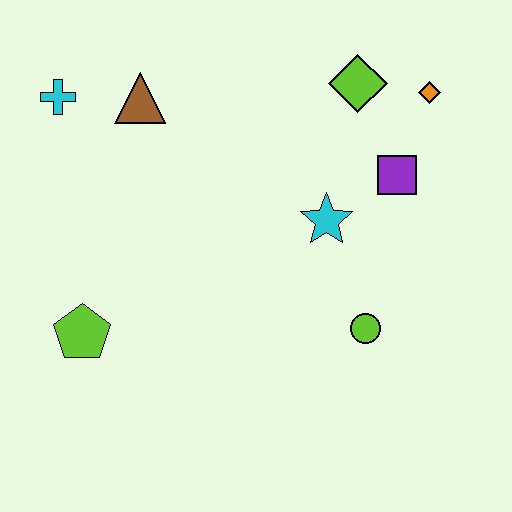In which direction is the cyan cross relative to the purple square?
The cyan cross is to the left of the purple square.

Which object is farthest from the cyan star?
The cyan cross is farthest from the cyan star.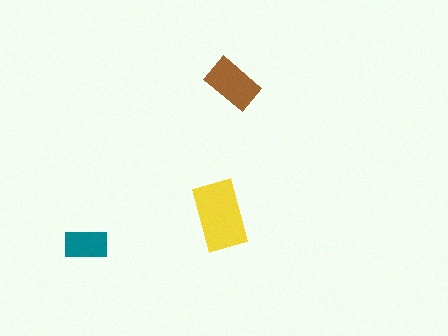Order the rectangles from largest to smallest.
the yellow one, the brown one, the teal one.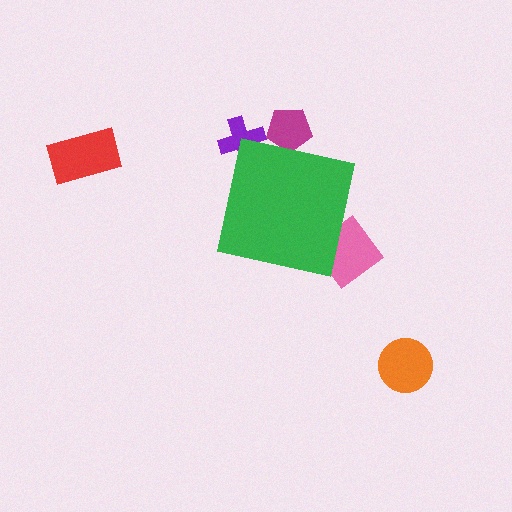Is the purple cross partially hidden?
Yes, the purple cross is partially hidden behind the green square.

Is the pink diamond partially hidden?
Yes, the pink diamond is partially hidden behind the green square.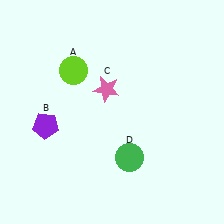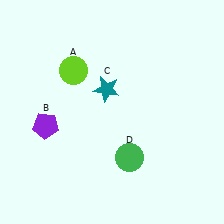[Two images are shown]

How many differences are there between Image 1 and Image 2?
There is 1 difference between the two images.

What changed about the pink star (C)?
In Image 1, C is pink. In Image 2, it changed to teal.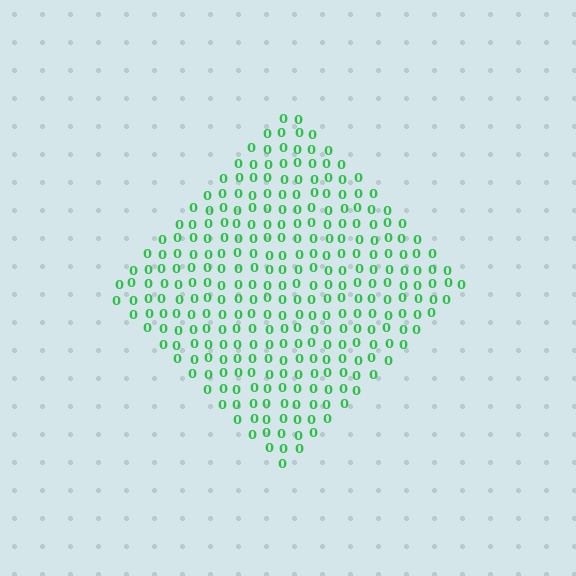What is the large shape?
The large shape is a diamond.